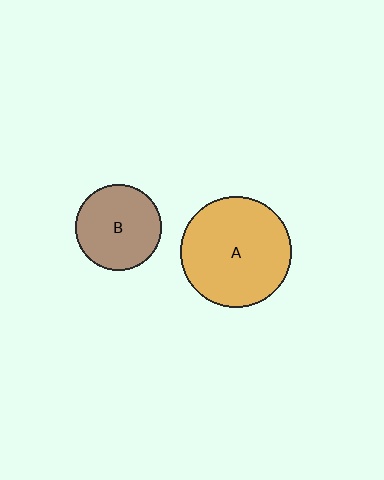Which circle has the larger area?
Circle A (orange).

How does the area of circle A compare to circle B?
Approximately 1.7 times.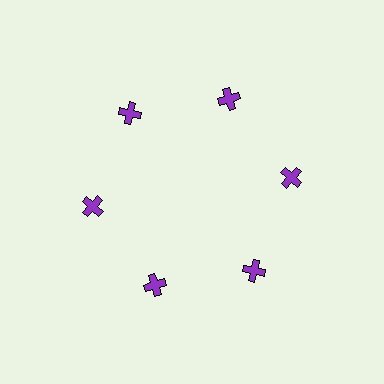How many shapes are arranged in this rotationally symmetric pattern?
There are 6 shapes, arranged in 6 groups of 1.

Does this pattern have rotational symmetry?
Yes, this pattern has 6-fold rotational symmetry. It looks the same after rotating 60 degrees around the center.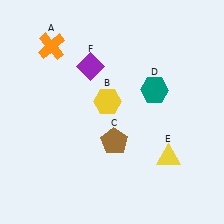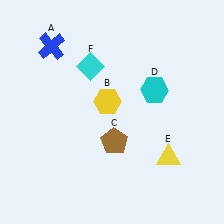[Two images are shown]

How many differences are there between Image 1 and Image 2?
There are 3 differences between the two images.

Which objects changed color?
A changed from orange to blue. D changed from teal to cyan. F changed from purple to cyan.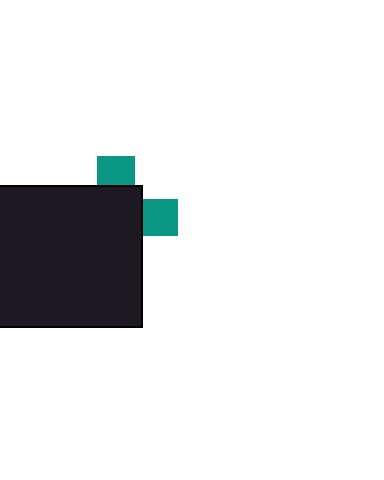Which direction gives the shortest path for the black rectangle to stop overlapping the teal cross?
Moving toward the lower-left gives the shortest separation.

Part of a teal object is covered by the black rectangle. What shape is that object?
It is a cross.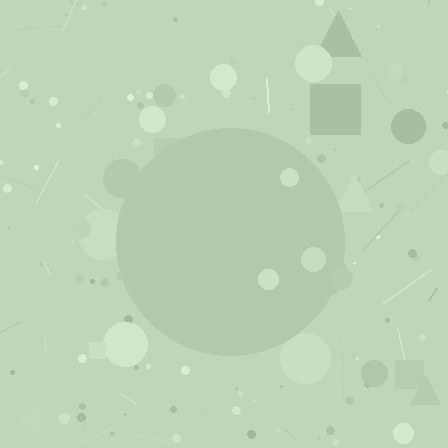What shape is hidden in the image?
A circle is hidden in the image.